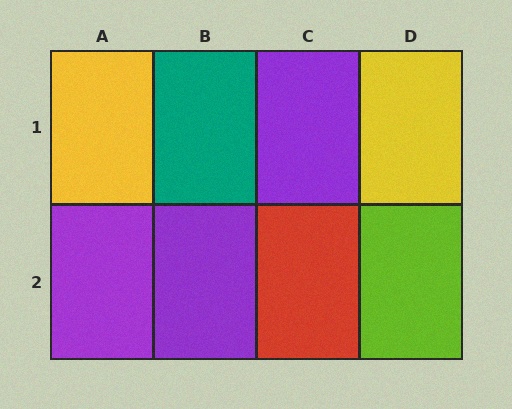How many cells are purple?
3 cells are purple.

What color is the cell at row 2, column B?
Purple.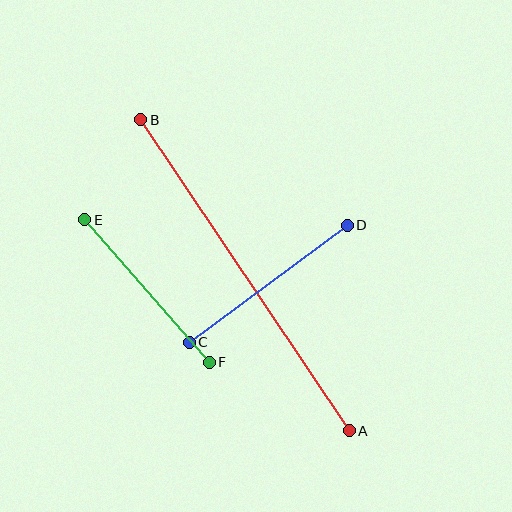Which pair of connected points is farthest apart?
Points A and B are farthest apart.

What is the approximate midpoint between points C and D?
The midpoint is at approximately (268, 284) pixels.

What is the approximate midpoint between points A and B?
The midpoint is at approximately (245, 275) pixels.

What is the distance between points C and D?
The distance is approximately 196 pixels.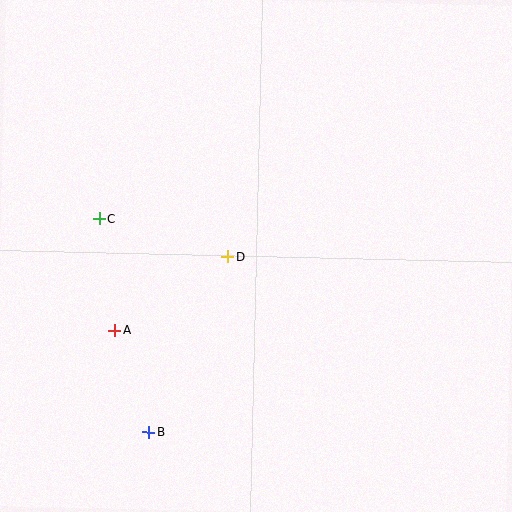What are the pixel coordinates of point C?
Point C is at (99, 219).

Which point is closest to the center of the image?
Point D at (228, 257) is closest to the center.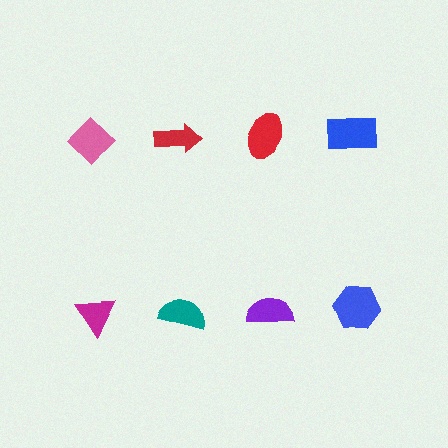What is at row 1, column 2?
A red arrow.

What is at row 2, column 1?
A magenta triangle.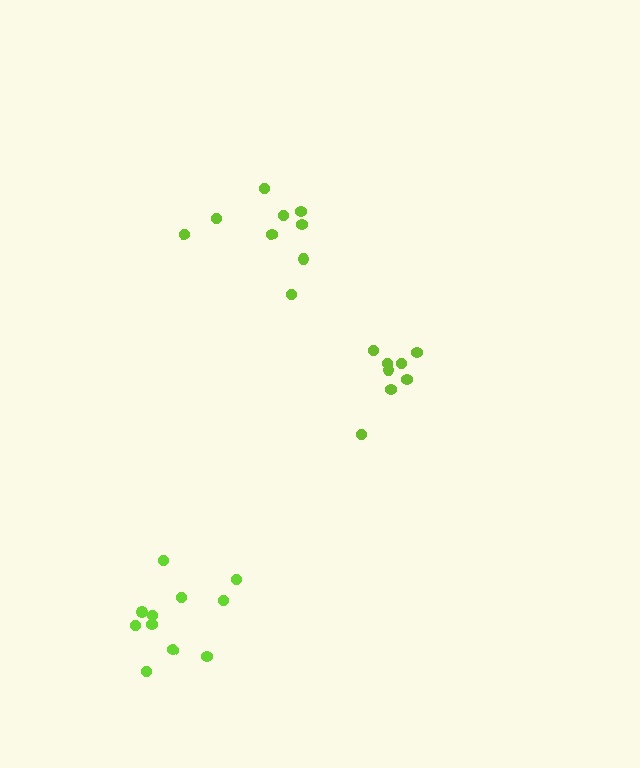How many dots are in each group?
Group 1: 9 dots, Group 2: 11 dots, Group 3: 8 dots (28 total).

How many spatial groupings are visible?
There are 3 spatial groupings.